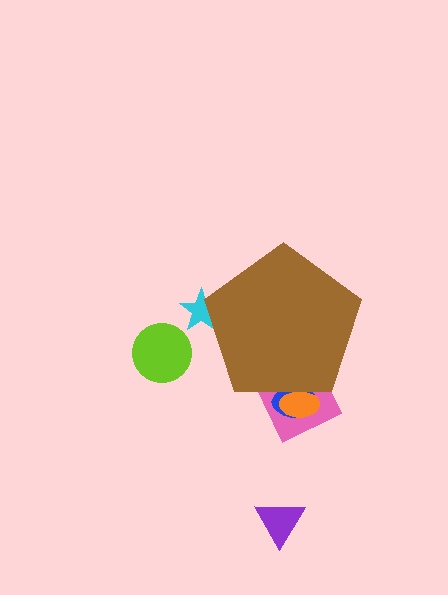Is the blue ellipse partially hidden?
Yes, the blue ellipse is partially hidden behind the brown pentagon.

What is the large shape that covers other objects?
A brown pentagon.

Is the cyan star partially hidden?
Yes, the cyan star is partially hidden behind the brown pentagon.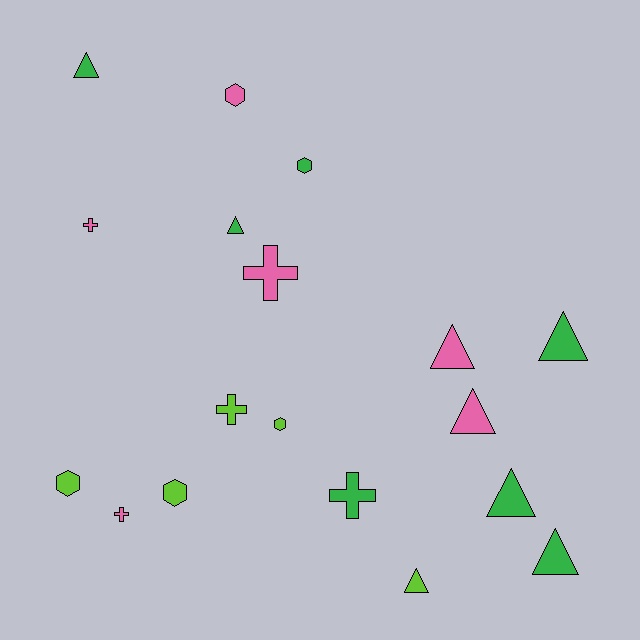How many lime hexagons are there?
There are 3 lime hexagons.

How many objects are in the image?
There are 18 objects.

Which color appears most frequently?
Green, with 7 objects.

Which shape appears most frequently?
Triangle, with 8 objects.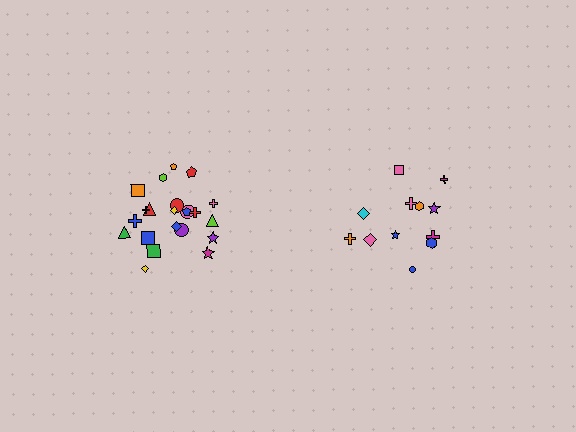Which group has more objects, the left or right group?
The left group.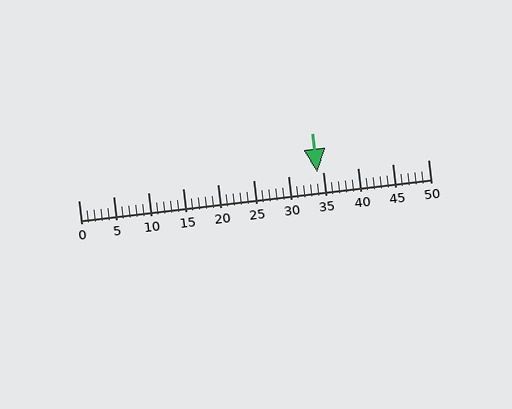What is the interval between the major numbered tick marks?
The major tick marks are spaced 5 units apart.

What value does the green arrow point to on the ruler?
The green arrow points to approximately 34.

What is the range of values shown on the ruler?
The ruler shows values from 0 to 50.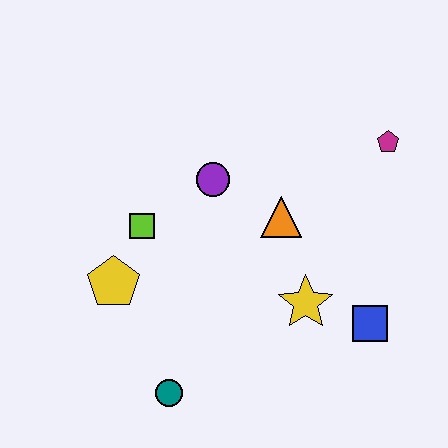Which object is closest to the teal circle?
The yellow pentagon is closest to the teal circle.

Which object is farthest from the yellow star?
The yellow pentagon is farthest from the yellow star.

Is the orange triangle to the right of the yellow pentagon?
Yes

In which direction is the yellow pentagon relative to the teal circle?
The yellow pentagon is above the teal circle.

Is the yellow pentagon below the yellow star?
No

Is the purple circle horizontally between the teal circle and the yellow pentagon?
No